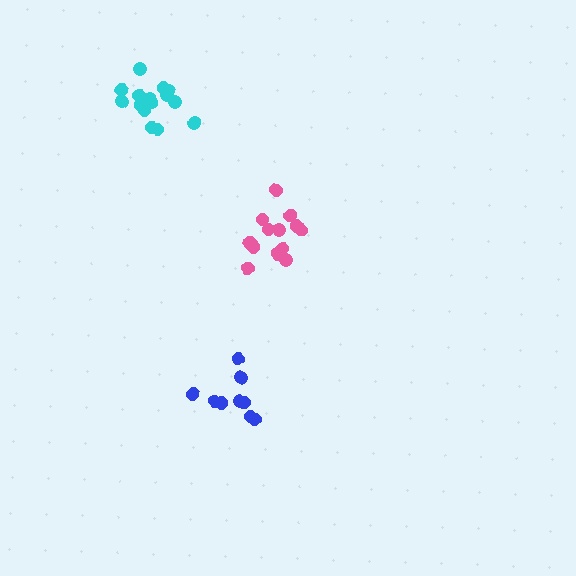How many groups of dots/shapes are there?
There are 3 groups.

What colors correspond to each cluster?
The clusters are colored: blue, cyan, pink.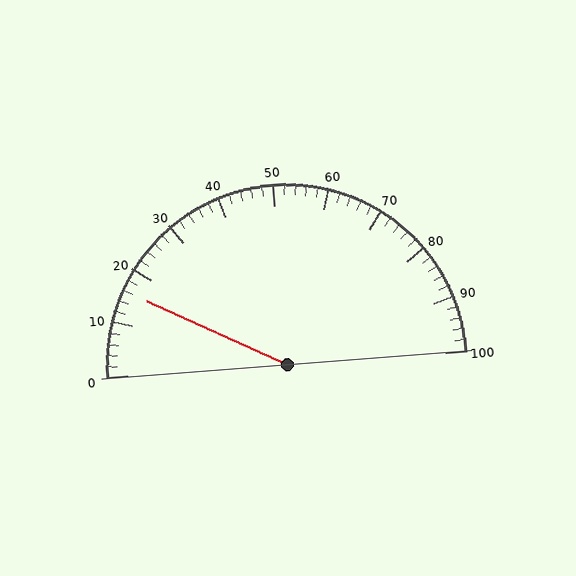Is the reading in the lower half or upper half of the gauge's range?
The reading is in the lower half of the range (0 to 100).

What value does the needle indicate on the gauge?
The needle indicates approximately 16.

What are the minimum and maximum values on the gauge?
The gauge ranges from 0 to 100.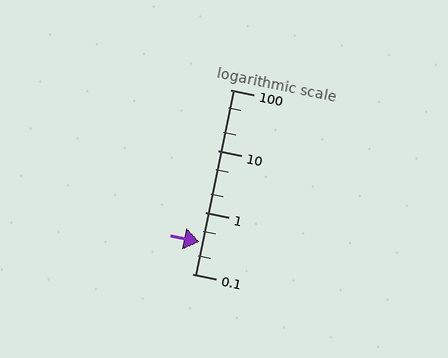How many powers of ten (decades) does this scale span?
The scale spans 3 decades, from 0.1 to 100.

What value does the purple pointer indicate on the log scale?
The pointer indicates approximately 0.33.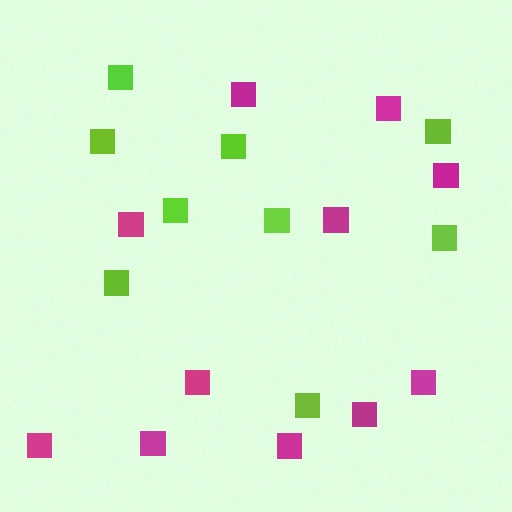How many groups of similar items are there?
There are 2 groups: one group of lime squares (9) and one group of magenta squares (11).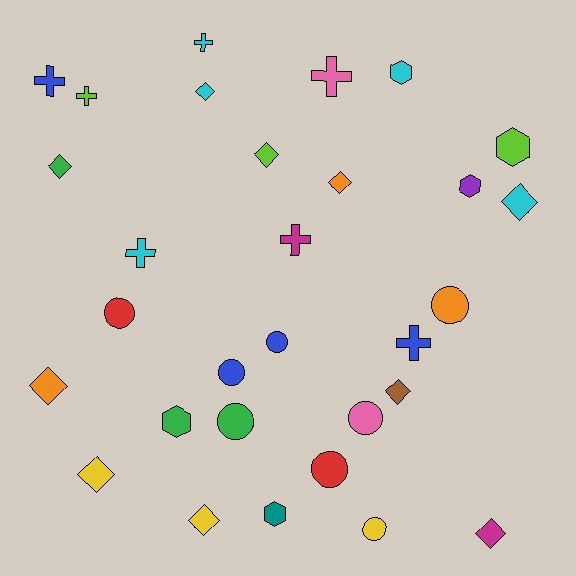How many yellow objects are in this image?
There are 3 yellow objects.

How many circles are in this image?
There are 8 circles.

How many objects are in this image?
There are 30 objects.